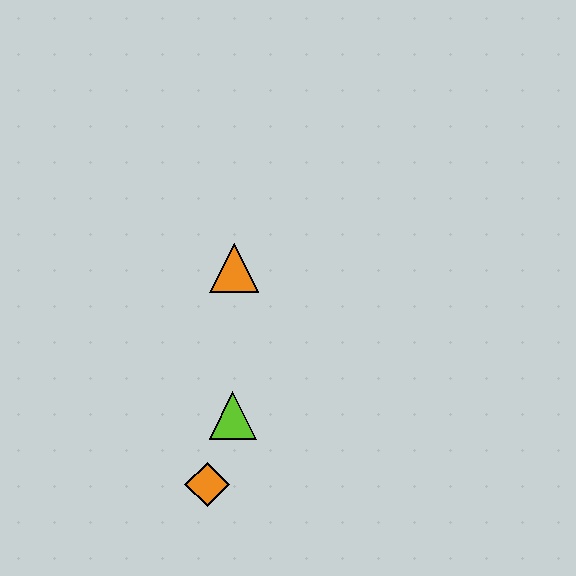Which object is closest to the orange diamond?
The lime triangle is closest to the orange diamond.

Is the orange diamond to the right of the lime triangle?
No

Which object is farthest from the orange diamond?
The orange triangle is farthest from the orange diamond.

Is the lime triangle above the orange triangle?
No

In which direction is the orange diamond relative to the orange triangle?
The orange diamond is below the orange triangle.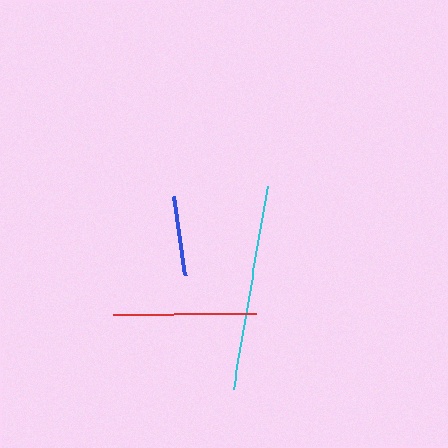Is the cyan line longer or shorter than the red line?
The cyan line is longer than the red line.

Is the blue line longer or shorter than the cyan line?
The cyan line is longer than the blue line.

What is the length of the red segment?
The red segment is approximately 143 pixels long.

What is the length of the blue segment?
The blue segment is approximately 80 pixels long.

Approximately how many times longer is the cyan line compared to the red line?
The cyan line is approximately 1.4 times the length of the red line.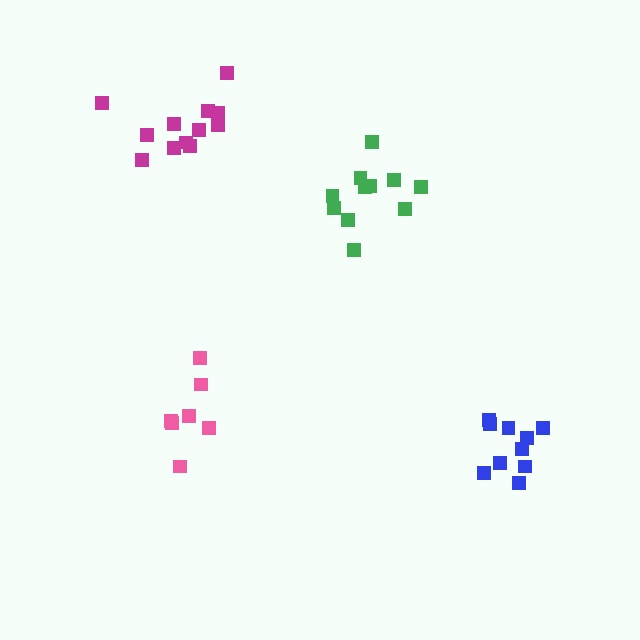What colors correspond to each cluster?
The clusters are colored: pink, blue, green, magenta.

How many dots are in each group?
Group 1: 7 dots, Group 2: 10 dots, Group 3: 11 dots, Group 4: 12 dots (40 total).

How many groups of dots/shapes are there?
There are 4 groups.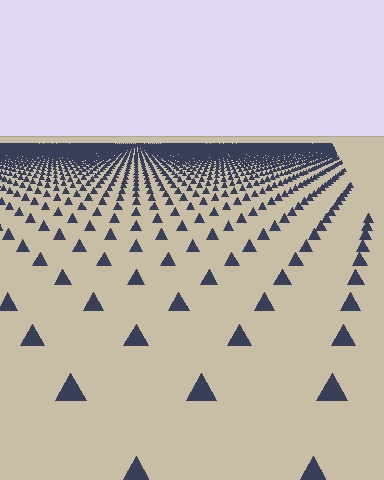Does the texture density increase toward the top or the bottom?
Density increases toward the top.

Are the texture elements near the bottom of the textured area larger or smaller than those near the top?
Larger. Near the bottom, elements are closer to the viewer and appear at a bigger on-screen size.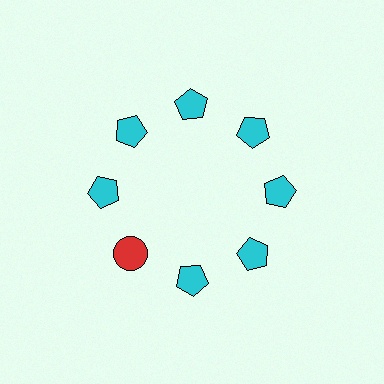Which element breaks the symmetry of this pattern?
The red circle at roughly the 8 o'clock position breaks the symmetry. All other shapes are cyan pentagons.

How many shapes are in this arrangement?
There are 8 shapes arranged in a ring pattern.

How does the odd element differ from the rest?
It differs in both color (red instead of cyan) and shape (circle instead of pentagon).